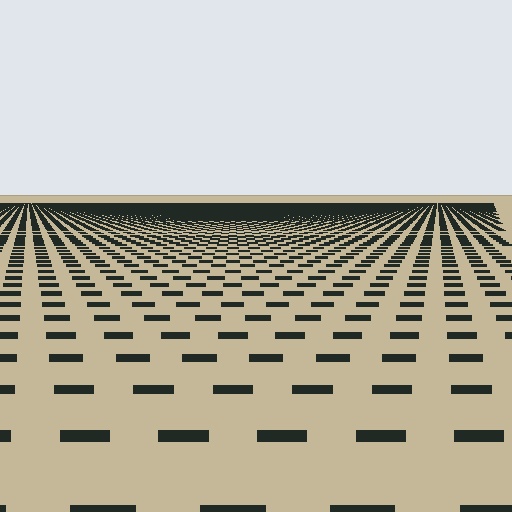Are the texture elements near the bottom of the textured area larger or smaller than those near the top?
Larger. Near the bottom, elements are closer to the viewer and appear at a bigger on-screen size.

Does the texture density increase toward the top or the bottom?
Density increases toward the top.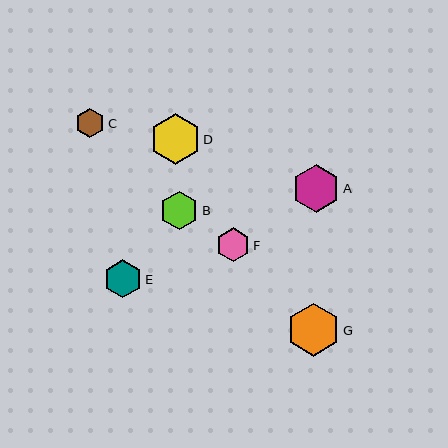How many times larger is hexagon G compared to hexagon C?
Hexagon G is approximately 1.8 times the size of hexagon C.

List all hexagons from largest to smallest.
From largest to smallest: G, D, A, B, E, F, C.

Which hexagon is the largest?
Hexagon G is the largest with a size of approximately 53 pixels.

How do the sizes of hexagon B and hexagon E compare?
Hexagon B and hexagon E are approximately the same size.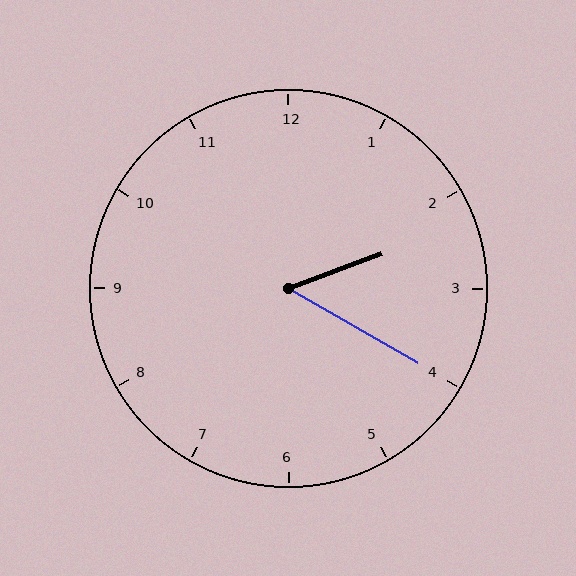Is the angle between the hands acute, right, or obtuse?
It is acute.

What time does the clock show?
2:20.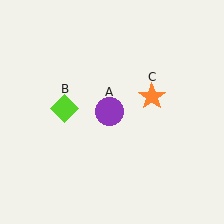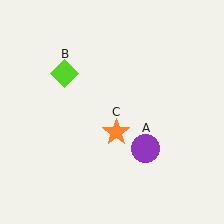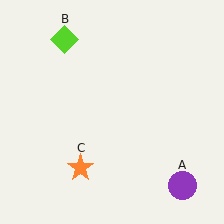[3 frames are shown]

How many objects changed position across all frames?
3 objects changed position: purple circle (object A), lime diamond (object B), orange star (object C).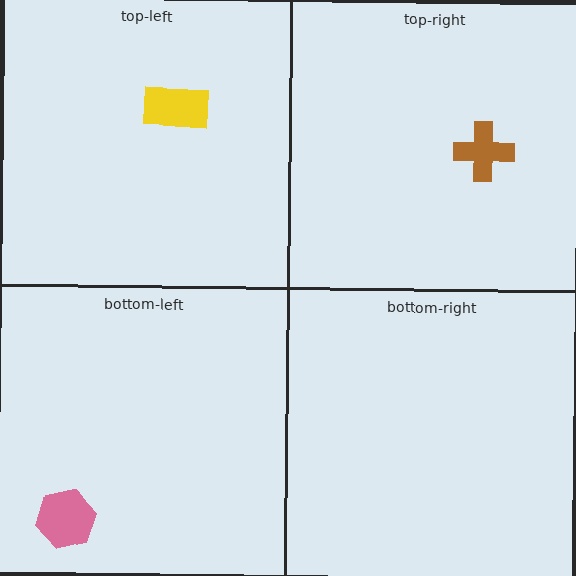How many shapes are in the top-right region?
1.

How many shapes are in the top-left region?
1.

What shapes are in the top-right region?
The brown cross.